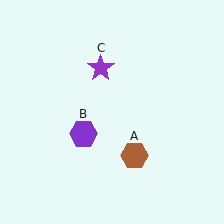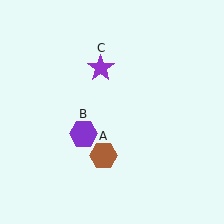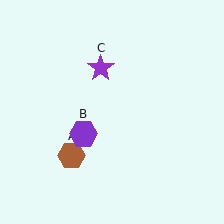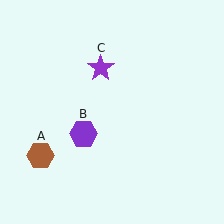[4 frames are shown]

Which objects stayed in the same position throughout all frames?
Purple hexagon (object B) and purple star (object C) remained stationary.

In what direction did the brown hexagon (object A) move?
The brown hexagon (object A) moved left.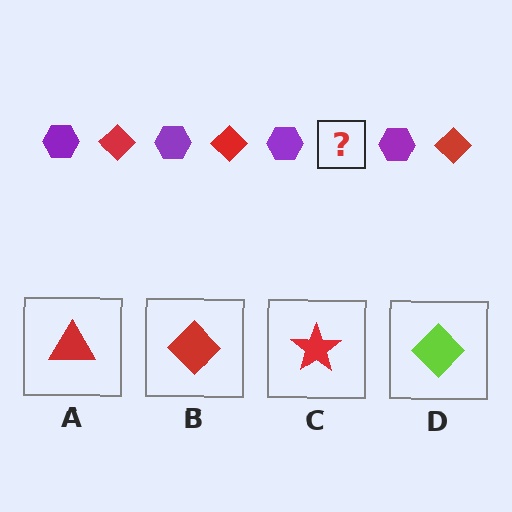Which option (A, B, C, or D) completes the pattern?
B.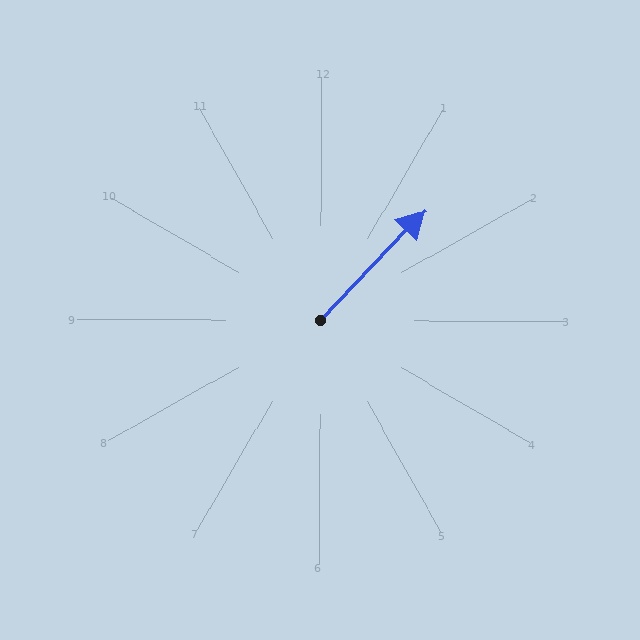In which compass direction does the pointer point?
Northeast.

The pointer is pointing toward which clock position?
Roughly 1 o'clock.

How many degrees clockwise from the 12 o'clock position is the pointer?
Approximately 44 degrees.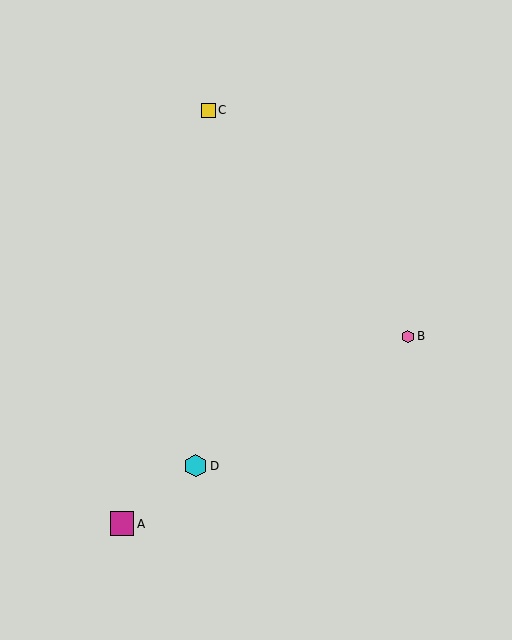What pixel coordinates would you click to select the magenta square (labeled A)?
Click at (122, 524) to select the magenta square A.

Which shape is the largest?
The magenta square (labeled A) is the largest.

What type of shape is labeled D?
Shape D is a cyan hexagon.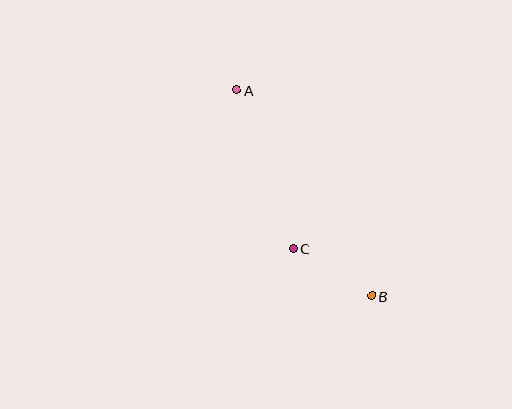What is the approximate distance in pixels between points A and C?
The distance between A and C is approximately 168 pixels.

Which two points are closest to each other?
Points B and C are closest to each other.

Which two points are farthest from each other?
Points A and B are farthest from each other.